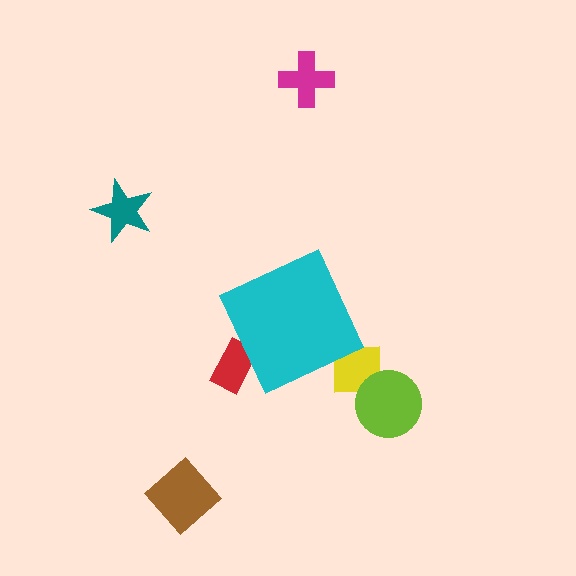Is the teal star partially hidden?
No, the teal star is fully visible.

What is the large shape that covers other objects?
A cyan diamond.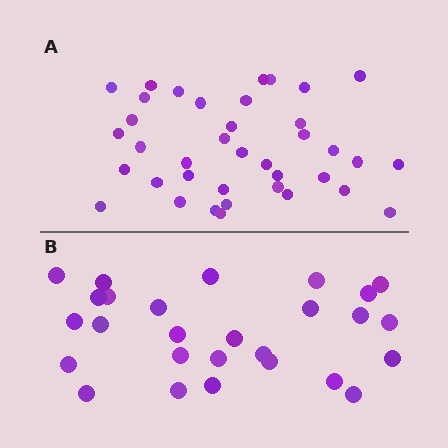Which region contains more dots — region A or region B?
Region A (the top region) has more dots.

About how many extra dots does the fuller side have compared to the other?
Region A has roughly 12 or so more dots than region B.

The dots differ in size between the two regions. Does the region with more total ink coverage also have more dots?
No. Region B has more total ink coverage because its dots are larger, but region A actually contains more individual dots. Total area can be misleading — the number of items is what matters here.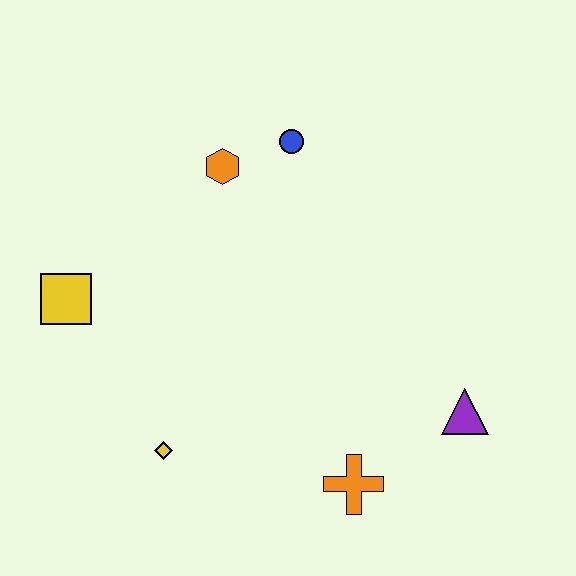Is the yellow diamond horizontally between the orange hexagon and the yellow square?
Yes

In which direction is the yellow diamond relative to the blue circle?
The yellow diamond is below the blue circle.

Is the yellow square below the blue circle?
Yes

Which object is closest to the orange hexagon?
The blue circle is closest to the orange hexagon.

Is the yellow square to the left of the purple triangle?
Yes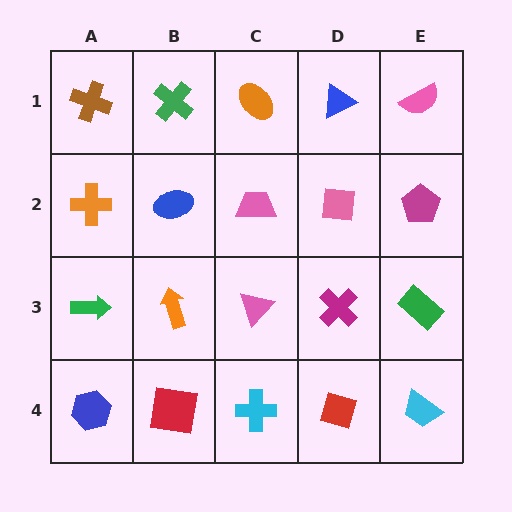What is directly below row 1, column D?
A pink square.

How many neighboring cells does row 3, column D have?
4.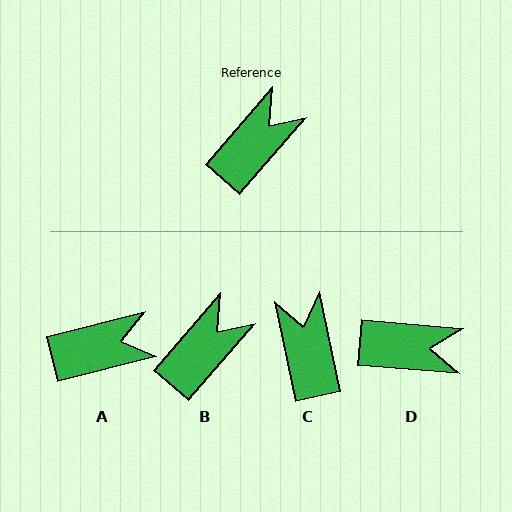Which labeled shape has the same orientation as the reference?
B.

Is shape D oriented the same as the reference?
No, it is off by about 54 degrees.